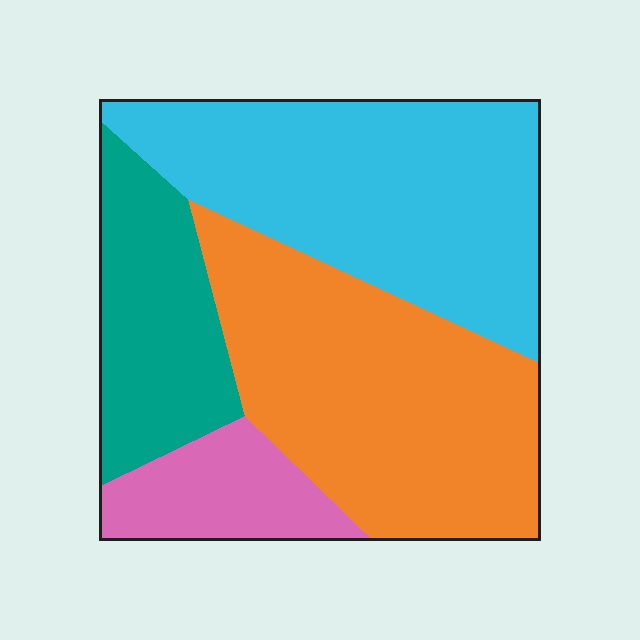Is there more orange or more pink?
Orange.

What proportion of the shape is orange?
Orange covers around 35% of the shape.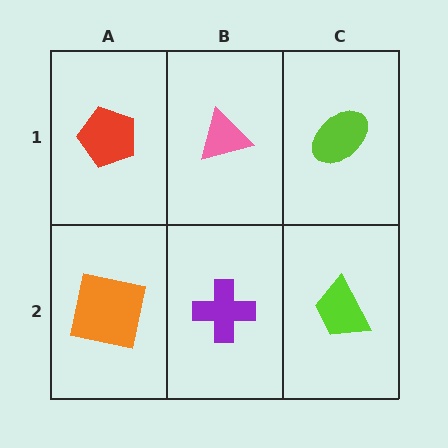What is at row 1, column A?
A red pentagon.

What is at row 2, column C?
A lime trapezoid.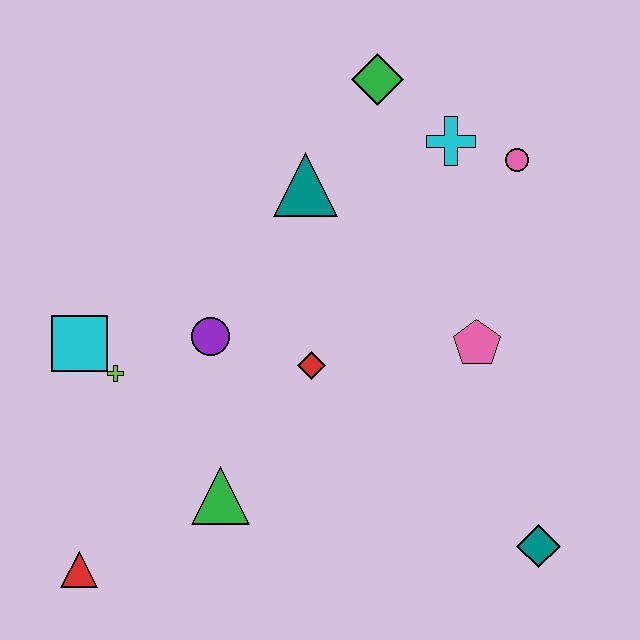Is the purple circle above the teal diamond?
Yes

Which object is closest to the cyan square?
The lime cross is closest to the cyan square.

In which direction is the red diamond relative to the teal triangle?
The red diamond is below the teal triangle.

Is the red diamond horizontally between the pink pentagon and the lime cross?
Yes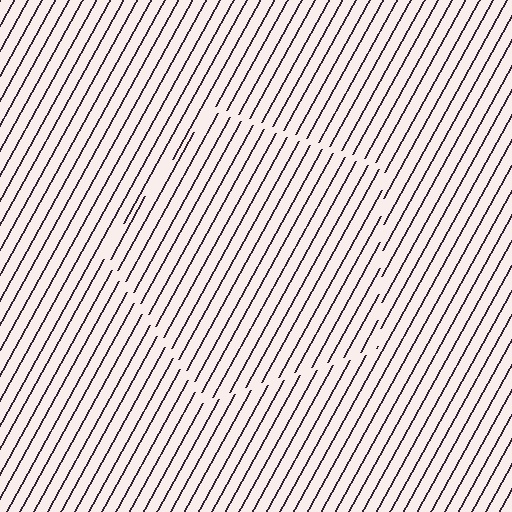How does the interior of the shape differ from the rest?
The interior of the shape contains the same grating, shifted by half a period — the contour is defined by the phase discontinuity where line-ends from the inner and outer gratings abut.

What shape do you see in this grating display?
An illusory pentagon. The interior of the shape contains the same grating, shifted by half a period — the contour is defined by the phase discontinuity where line-ends from the inner and outer gratings abut.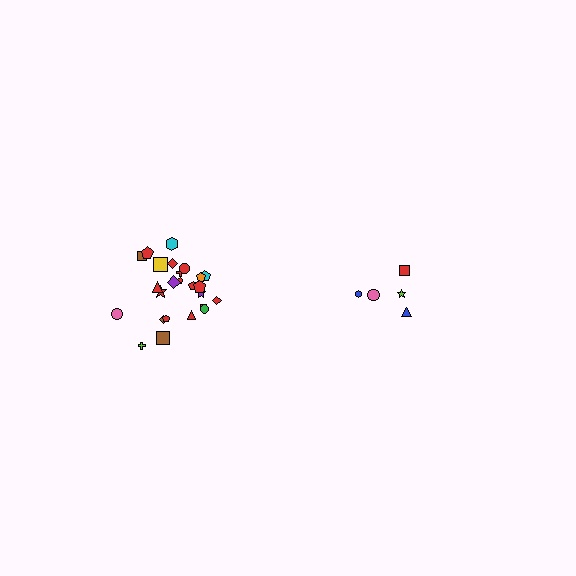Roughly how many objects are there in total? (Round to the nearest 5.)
Roughly 30 objects in total.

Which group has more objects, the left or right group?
The left group.